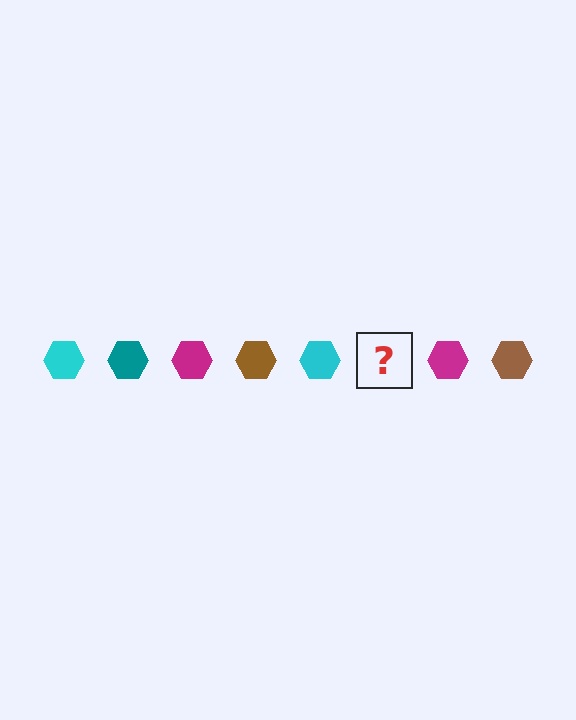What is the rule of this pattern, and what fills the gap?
The rule is that the pattern cycles through cyan, teal, magenta, brown hexagons. The gap should be filled with a teal hexagon.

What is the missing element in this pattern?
The missing element is a teal hexagon.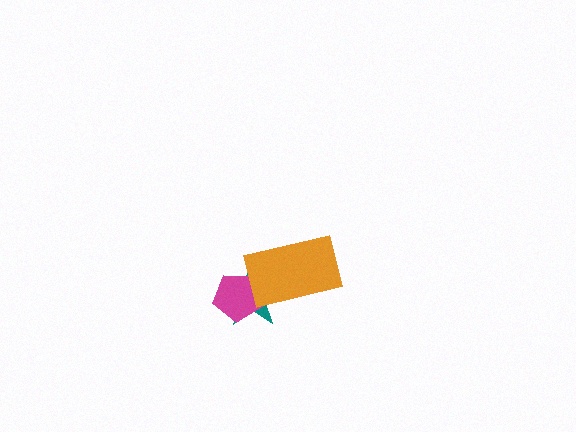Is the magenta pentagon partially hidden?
Yes, it is partially covered by another shape.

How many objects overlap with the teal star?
2 objects overlap with the teal star.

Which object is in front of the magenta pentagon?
The orange rectangle is in front of the magenta pentagon.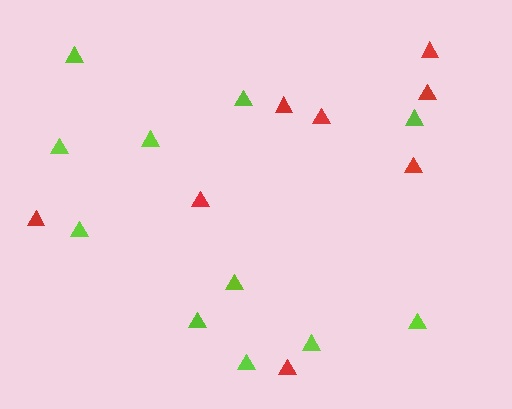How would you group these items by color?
There are 2 groups: one group of red triangles (8) and one group of lime triangles (11).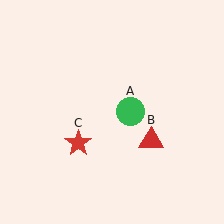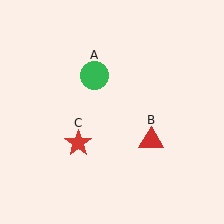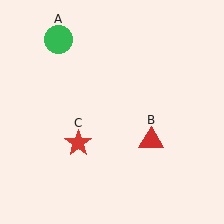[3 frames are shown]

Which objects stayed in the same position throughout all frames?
Red triangle (object B) and red star (object C) remained stationary.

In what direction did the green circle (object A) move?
The green circle (object A) moved up and to the left.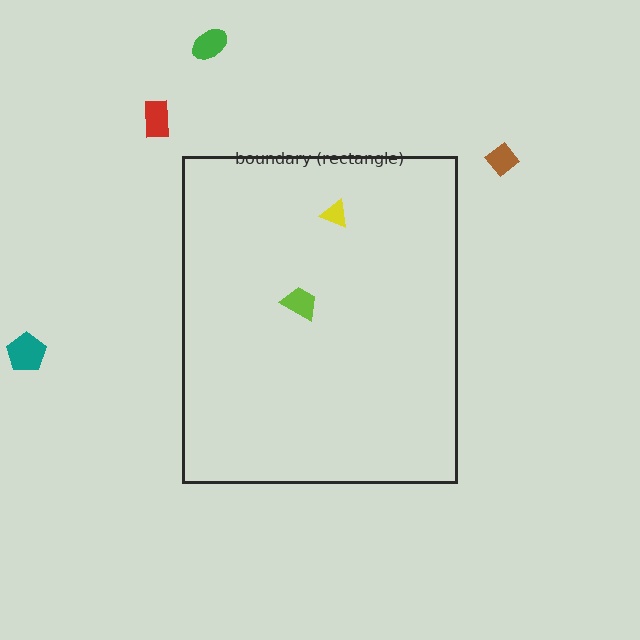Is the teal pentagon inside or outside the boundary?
Outside.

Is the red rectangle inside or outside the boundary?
Outside.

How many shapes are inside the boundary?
2 inside, 4 outside.